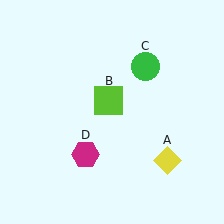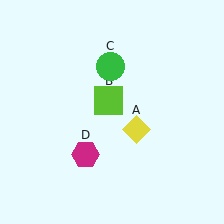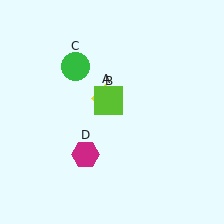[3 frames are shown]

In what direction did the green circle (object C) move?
The green circle (object C) moved left.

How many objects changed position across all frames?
2 objects changed position: yellow diamond (object A), green circle (object C).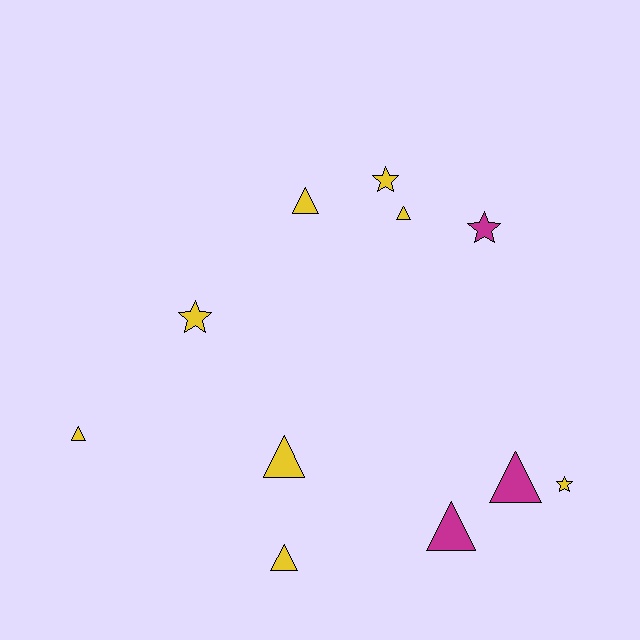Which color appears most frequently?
Yellow, with 8 objects.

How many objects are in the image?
There are 11 objects.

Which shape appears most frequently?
Triangle, with 7 objects.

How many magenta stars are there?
There is 1 magenta star.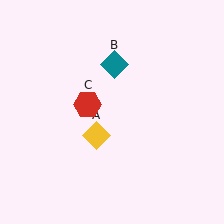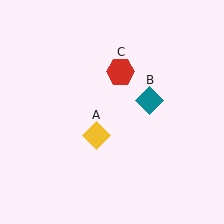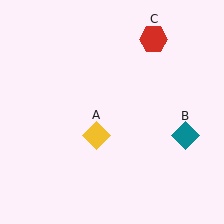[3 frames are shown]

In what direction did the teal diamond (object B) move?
The teal diamond (object B) moved down and to the right.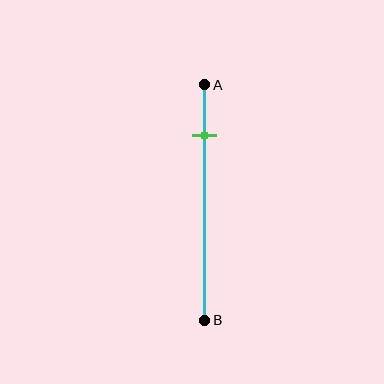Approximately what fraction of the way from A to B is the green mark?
The green mark is approximately 20% of the way from A to B.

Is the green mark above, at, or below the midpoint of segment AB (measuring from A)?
The green mark is above the midpoint of segment AB.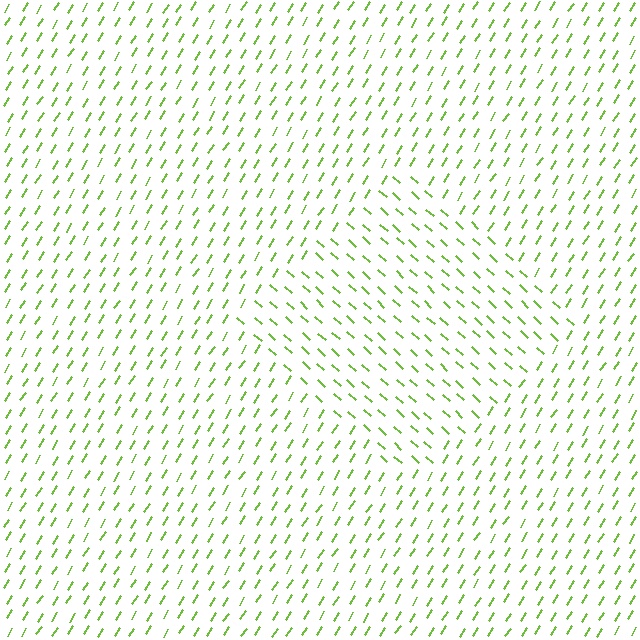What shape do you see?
I see a diamond.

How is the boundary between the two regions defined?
The boundary is defined purely by a change in line orientation (approximately 80 degrees difference). All lines are the same color and thickness.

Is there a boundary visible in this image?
Yes, there is a texture boundary formed by a change in line orientation.